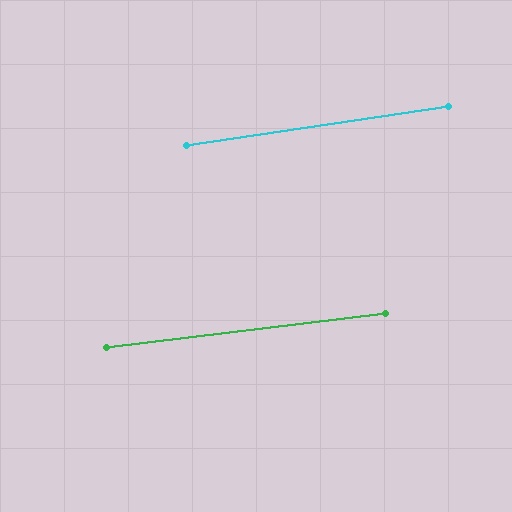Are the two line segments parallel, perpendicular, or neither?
Parallel — their directions differ by only 1.5°.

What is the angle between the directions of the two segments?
Approximately 2 degrees.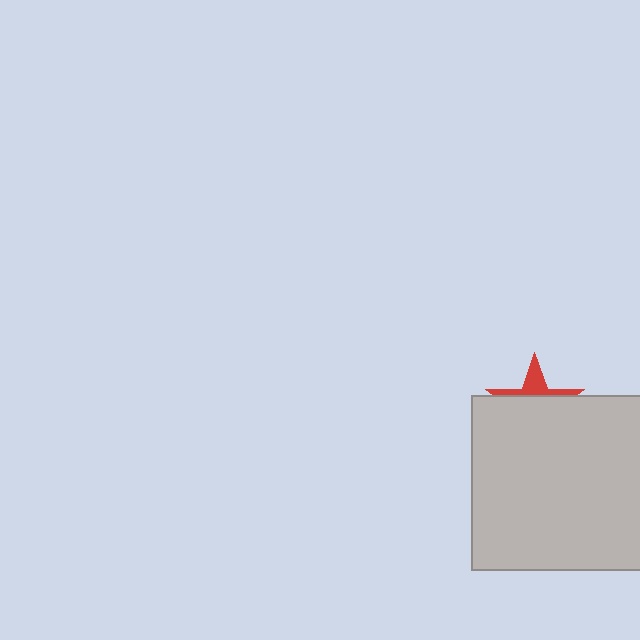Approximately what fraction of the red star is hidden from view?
Roughly 67% of the red star is hidden behind the light gray square.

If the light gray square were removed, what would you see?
You would see the complete red star.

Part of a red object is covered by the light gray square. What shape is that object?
It is a star.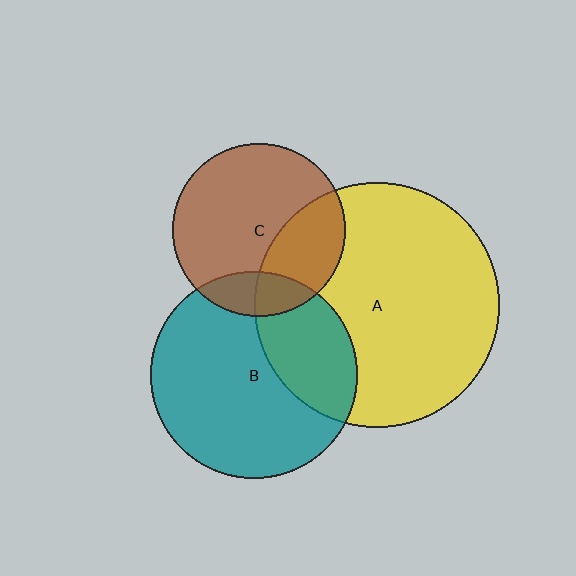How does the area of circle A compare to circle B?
Approximately 1.4 times.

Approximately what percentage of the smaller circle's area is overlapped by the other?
Approximately 15%.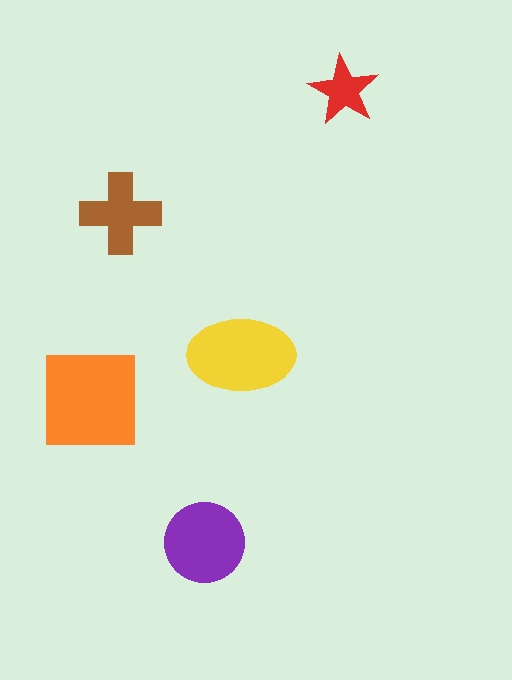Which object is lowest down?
The purple circle is bottommost.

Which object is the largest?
The orange square.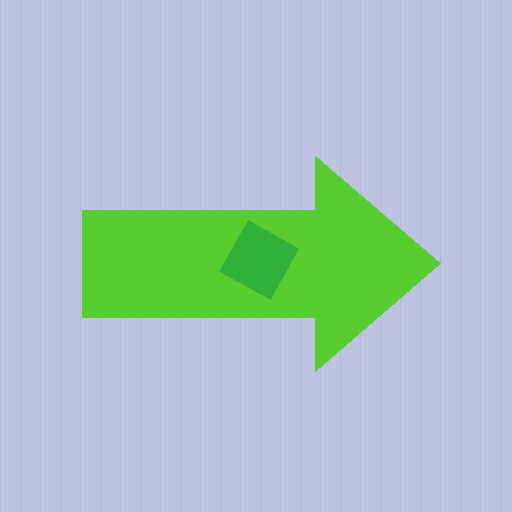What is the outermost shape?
The lime arrow.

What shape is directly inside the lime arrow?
The green square.